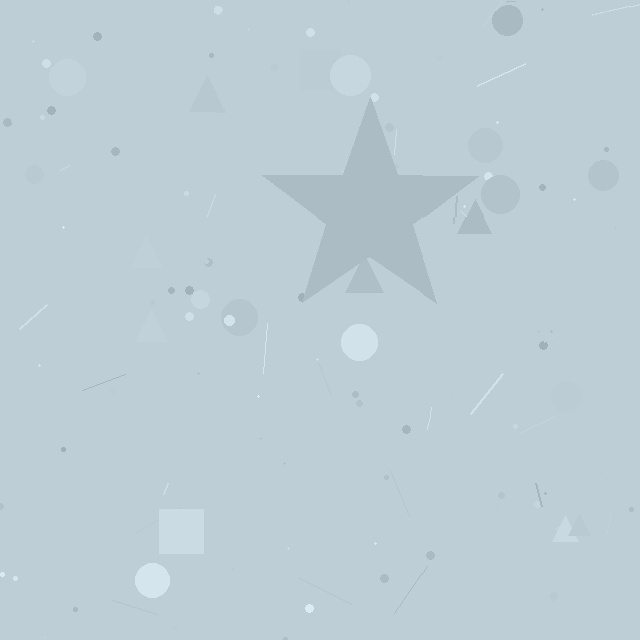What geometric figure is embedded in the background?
A star is embedded in the background.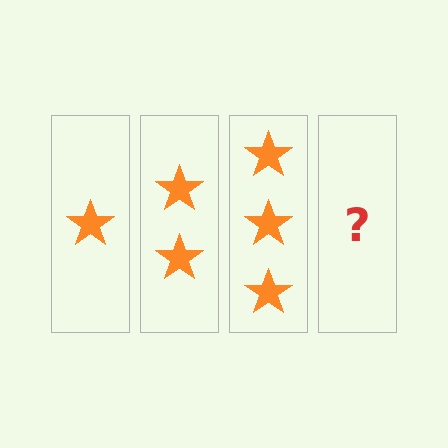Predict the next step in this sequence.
The next step is 4 stars.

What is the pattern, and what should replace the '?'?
The pattern is that each step adds one more star. The '?' should be 4 stars.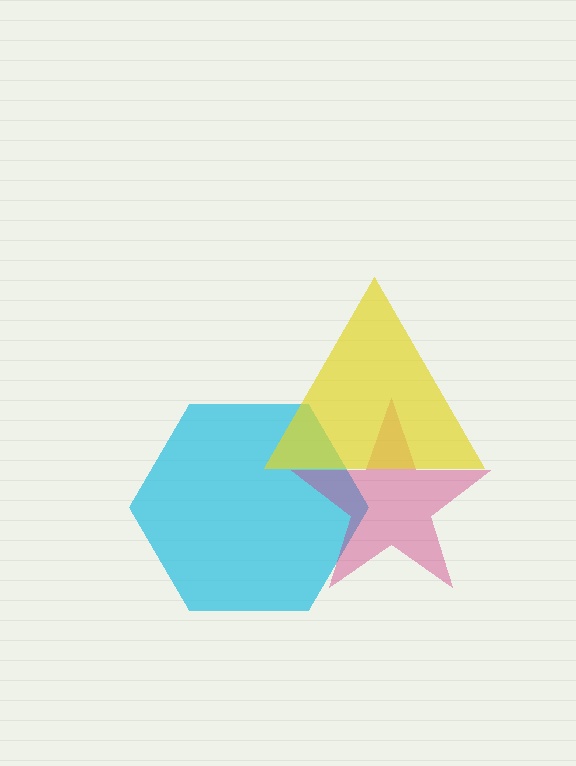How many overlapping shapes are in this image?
There are 3 overlapping shapes in the image.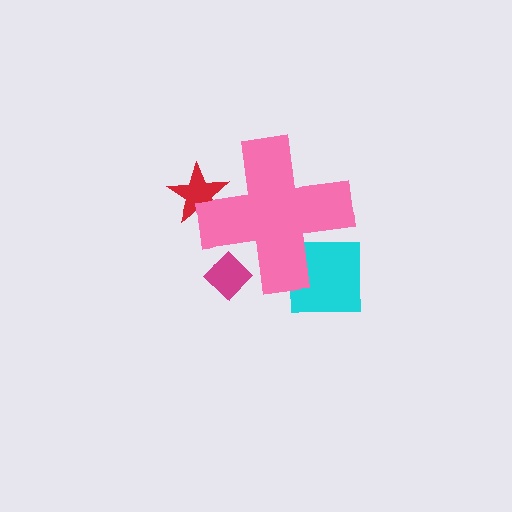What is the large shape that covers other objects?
A pink cross.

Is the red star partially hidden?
Yes, the red star is partially hidden behind the pink cross.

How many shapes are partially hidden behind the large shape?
3 shapes are partially hidden.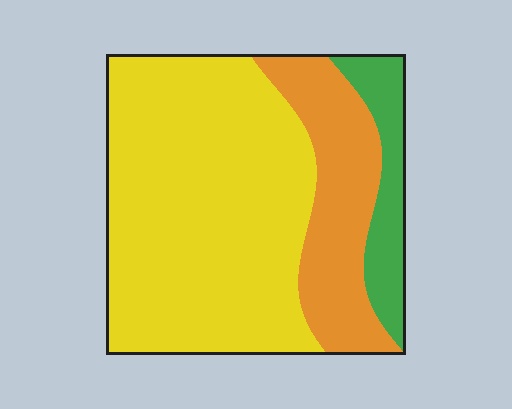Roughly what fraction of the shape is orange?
Orange covers roughly 25% of the shape.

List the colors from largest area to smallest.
From largest to smallest: yellow, orange, green.